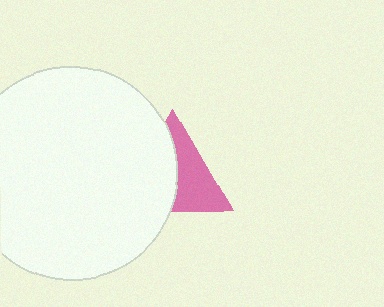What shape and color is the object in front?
The object in front is a white circle.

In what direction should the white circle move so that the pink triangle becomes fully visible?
The white circle should move left. That is the shortest direction to clear the overlap and leave the pink triangle fully visible.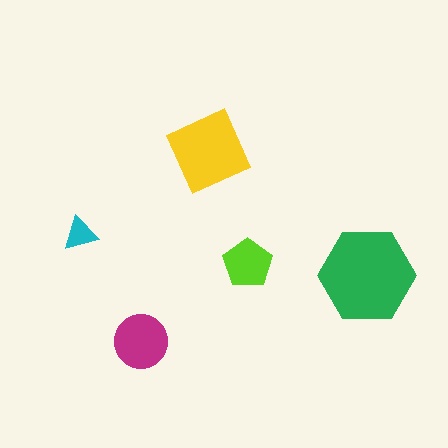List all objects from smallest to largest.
The cyan triangle, the lime pentagon, the magenta circle, the yellow diamond, the green hexagon.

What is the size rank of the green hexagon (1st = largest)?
1st.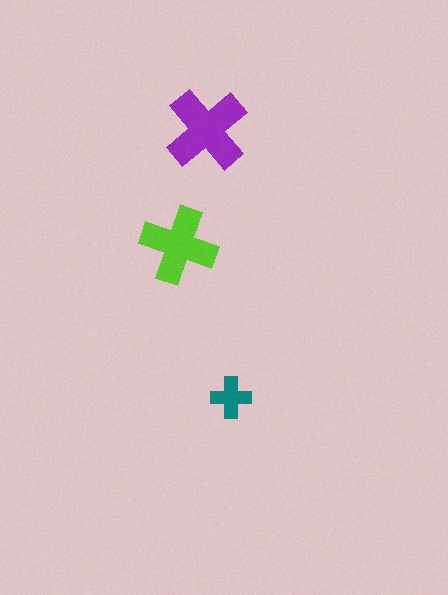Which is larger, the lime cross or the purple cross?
The purple one.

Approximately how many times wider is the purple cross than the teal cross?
About 2 times wider.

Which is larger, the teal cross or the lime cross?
The lime one.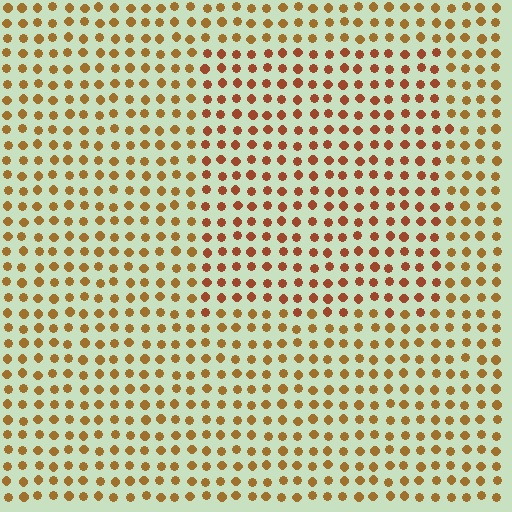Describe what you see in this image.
The image is filled with small brown elements in a uniform arrangement. A rectangle-shaped region is visible where the elements are tinted to a slightly different hue, forming a subtle color boundary.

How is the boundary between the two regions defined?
The boundary is defined purely by a slight shift in hue (about 22 degrees). Spacing, size, and orientation are identical on both sides.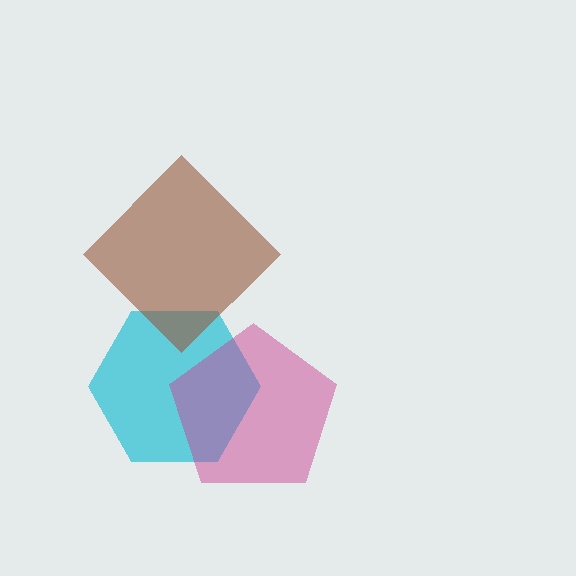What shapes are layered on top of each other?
The layered shapes are: a cyan hexagon, a magenta pentagon, a brown diamond.